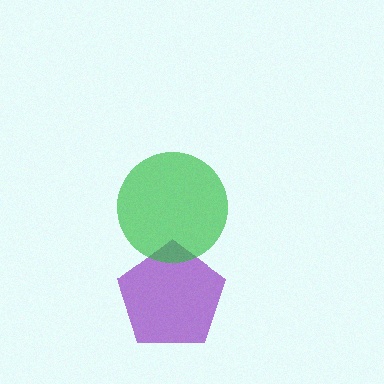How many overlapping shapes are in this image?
There are 2 overlapping shapes in the image.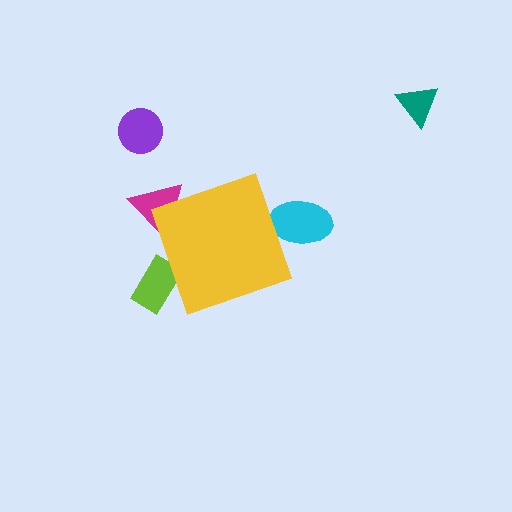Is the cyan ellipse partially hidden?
Yes, the cyan ellipse is partially hidden behind the yellow diamond.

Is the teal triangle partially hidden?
No, the teal triangle is fully visible.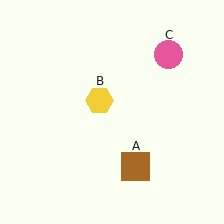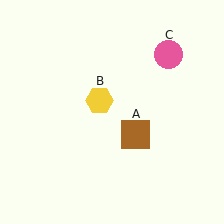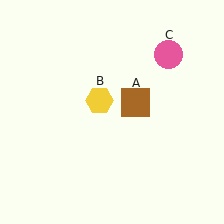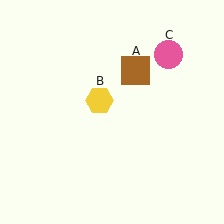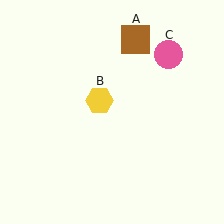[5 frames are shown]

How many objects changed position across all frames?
1 object changed position: brown square (object A).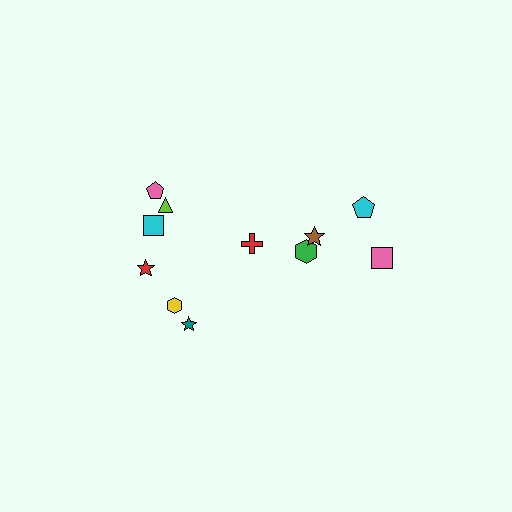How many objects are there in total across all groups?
There are 11 objects.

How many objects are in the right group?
There are 4 objects.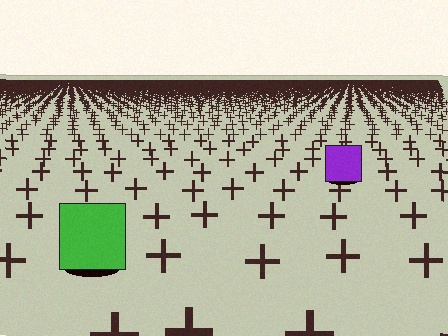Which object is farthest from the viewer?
The purple square is farthest from the viewer. It appears smaller and the ground texture around it is denser.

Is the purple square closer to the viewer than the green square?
No. The green square is closer — you can tell from the texture gradient: the ground texture is coarser near it.